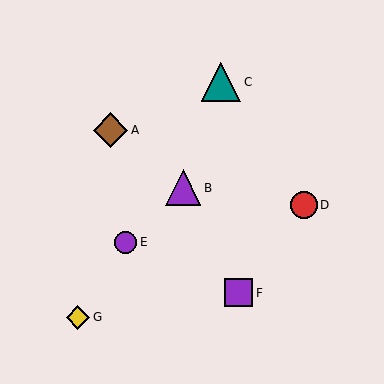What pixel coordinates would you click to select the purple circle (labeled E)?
Click at (126, 242) to select the purple circle E.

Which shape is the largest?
The teal triangle (labeled C) is the largest.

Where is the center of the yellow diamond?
The center of the yellow diamond is at (78, 318).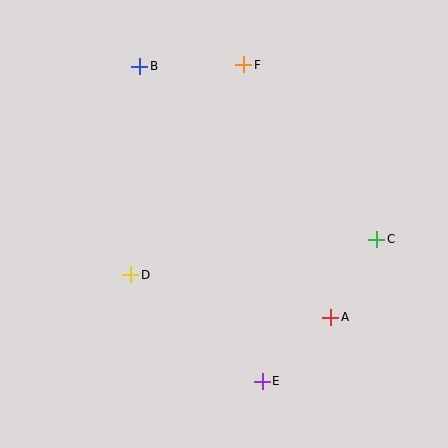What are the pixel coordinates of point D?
Point D is at (131, 275).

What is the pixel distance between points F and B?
The distance between F and B is 104 pixels.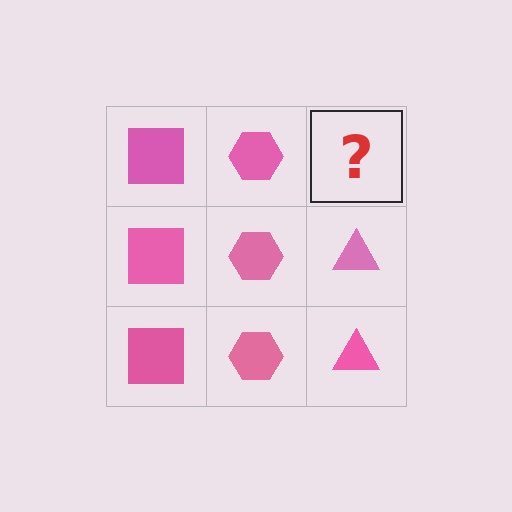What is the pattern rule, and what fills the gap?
The rule is that each column has a consistent shape. The gap should be filled with a pink triangle.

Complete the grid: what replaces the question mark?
The question mark should be replaced with a pink triangle.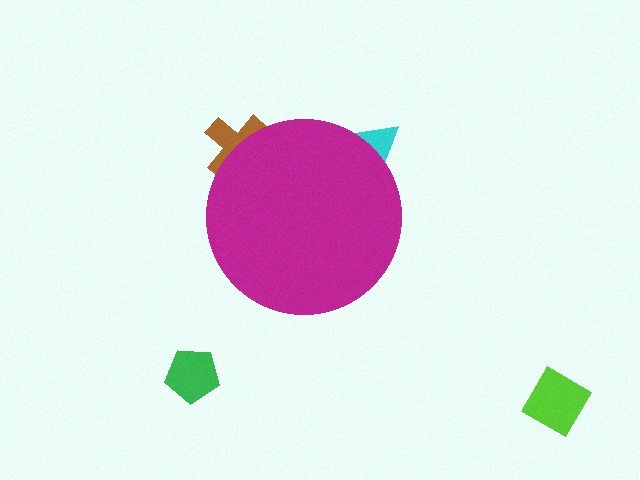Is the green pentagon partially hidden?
No, the green pentagon is fully visible.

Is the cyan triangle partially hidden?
Yes, the cyan triangle is partially hidden behind the magenta circle.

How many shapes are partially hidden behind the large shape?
2 shapes are partially hidden.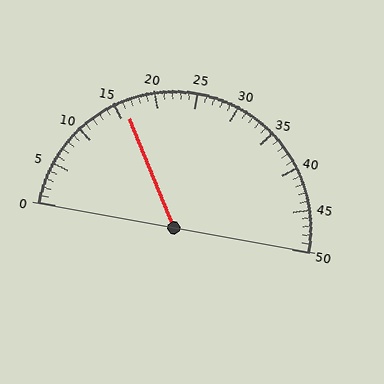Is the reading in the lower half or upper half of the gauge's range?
The reading is in the lower half of the range (0 to 50).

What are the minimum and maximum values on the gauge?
The gauge ranges from 0 to 50.